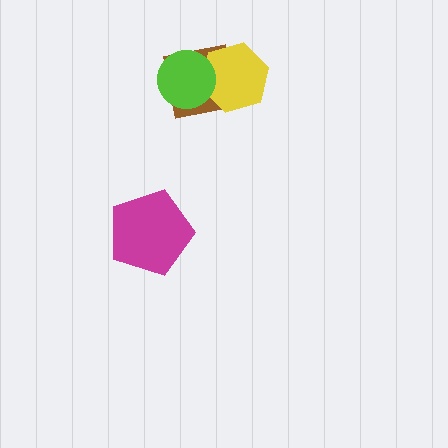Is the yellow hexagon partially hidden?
Yes, it is partially covered by another shape.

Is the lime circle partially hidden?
No, no other shape covers it.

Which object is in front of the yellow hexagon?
The lime circle is in front of the yellow hexagon.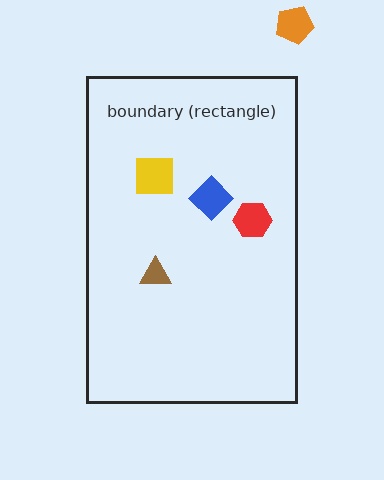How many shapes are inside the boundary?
4 inside, 1 outside.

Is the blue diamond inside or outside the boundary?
Inside.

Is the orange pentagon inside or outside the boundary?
Outside.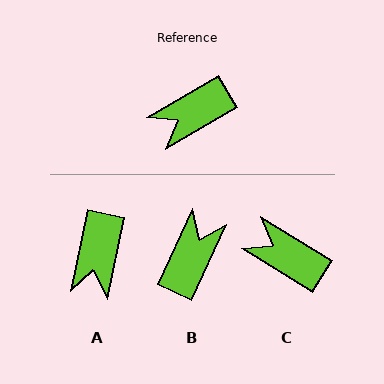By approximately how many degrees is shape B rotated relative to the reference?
Approximately 145 degrees clockwise.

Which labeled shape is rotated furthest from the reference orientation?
B, about 145 degrees away.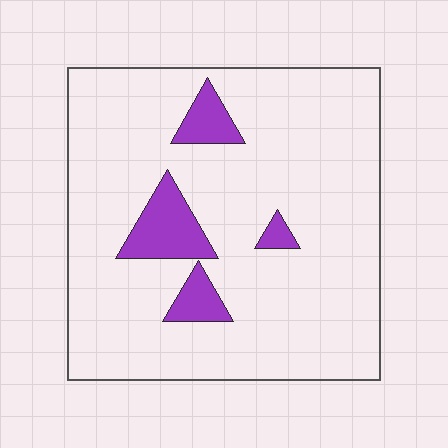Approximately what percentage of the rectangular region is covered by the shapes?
Approximately 10%.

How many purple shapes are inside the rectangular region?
4.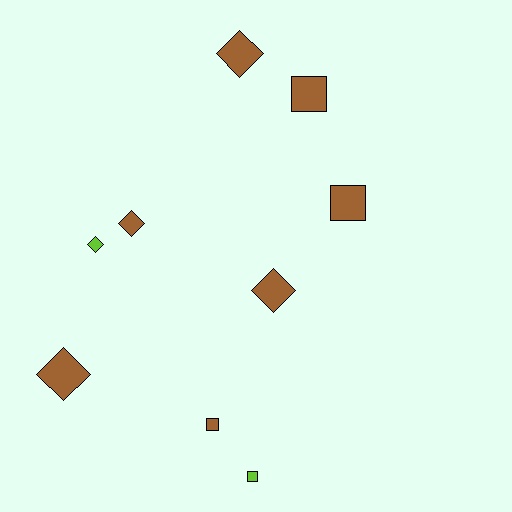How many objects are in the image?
There are 9 objects.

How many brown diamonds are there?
There are 4 brown diamonds.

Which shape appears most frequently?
Diamond, with 5 objects.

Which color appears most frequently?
Brown, with 7 objects.